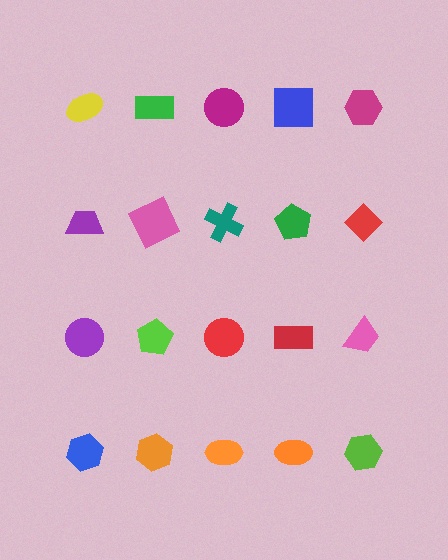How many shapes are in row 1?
5 shapes.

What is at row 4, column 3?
An orange ellipse.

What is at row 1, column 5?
A magenta hexagon.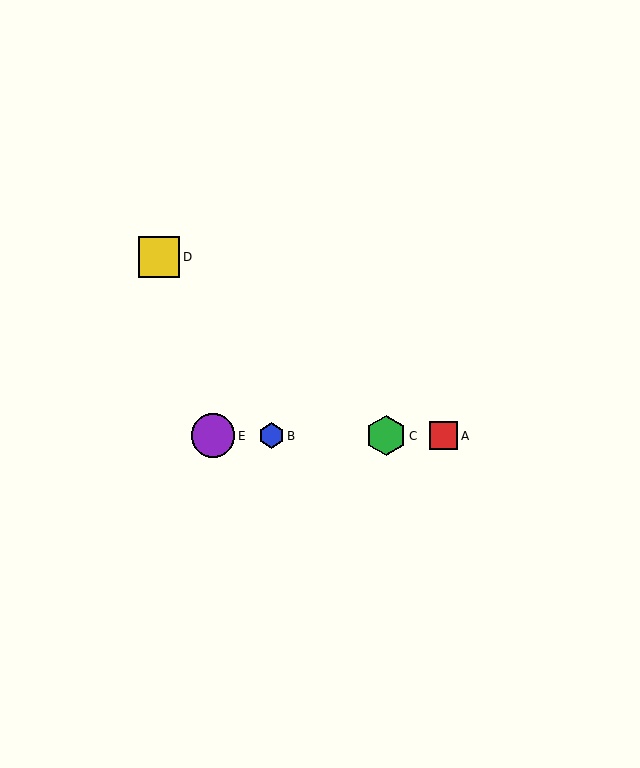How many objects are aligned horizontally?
4 objects (A, B, C, E) are aligned horizontally.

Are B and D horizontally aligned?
No, B is at y≈436 and D is at y≈257.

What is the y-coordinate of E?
Object E is at y≈436.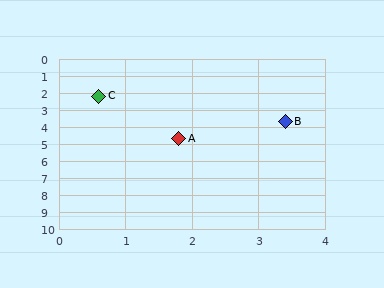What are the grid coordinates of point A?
Point A is at approximately (1.8, 4.7).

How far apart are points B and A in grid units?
Points B and A are about 1.9 grid units apart.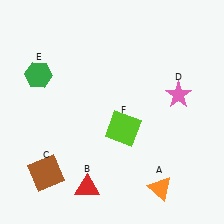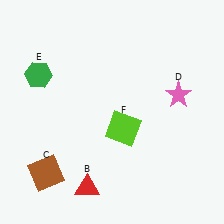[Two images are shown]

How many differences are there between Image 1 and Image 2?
There is 1 difference between the two images.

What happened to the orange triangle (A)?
The orange triangle (A) was removed in Image 2. It was in the bottom-right area of Image 1.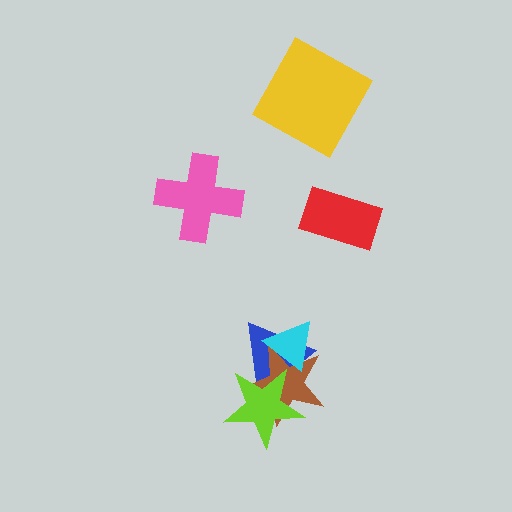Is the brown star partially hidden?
Yes, it is partially covered by another shape.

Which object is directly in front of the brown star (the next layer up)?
The cyan triangle is directly in front of the brown star.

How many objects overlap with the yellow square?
0 objects overlap with the yellow square.